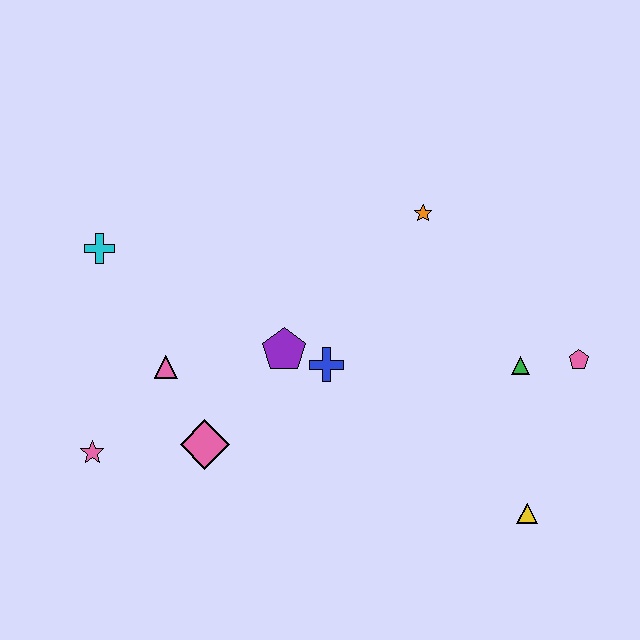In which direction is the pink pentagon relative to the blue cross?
The pink pentagon is to the right of the blue cross.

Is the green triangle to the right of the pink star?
Yes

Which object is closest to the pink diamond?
The pink triangle is closest to the pink diamond.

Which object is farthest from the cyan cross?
The yellow triangle is farthest from the cyan cross.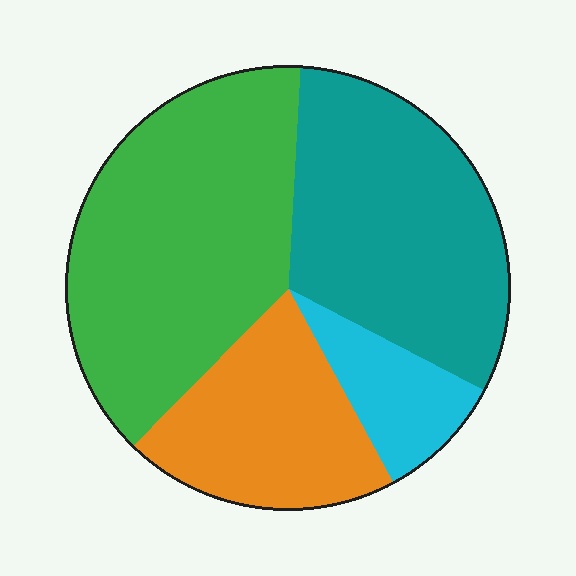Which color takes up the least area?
Cyan, at roughly 10%.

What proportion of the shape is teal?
Teal covers 32% of the shape.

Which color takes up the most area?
Green, at roughly 40%.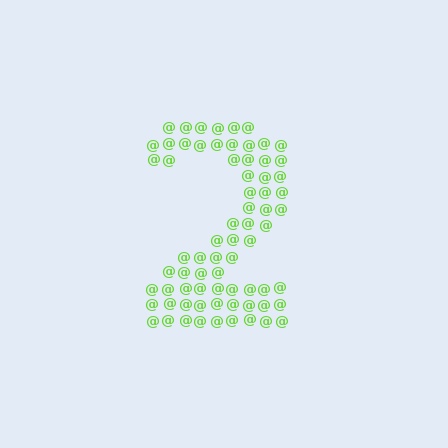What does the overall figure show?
The overall figure shows the digit 2.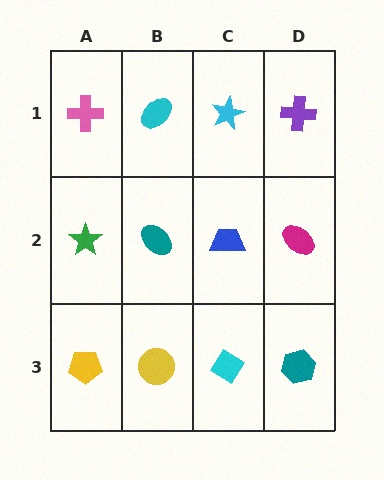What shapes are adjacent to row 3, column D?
A magenta ellipse (row 2, column D), a cyan diamond (row 3, column C).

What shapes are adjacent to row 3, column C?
A blue trapezoid (row 2, column C), a yellow circle (row 3, column B), a teal hexagon (row 3, column D).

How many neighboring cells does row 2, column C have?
4.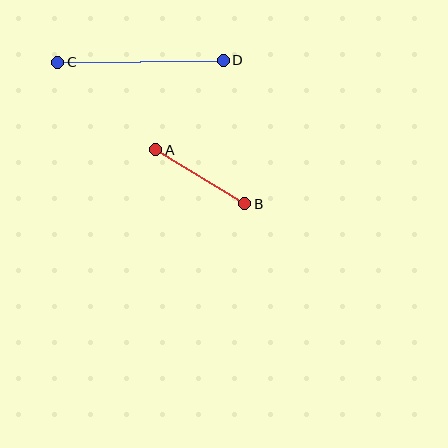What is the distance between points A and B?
The distance is approximately 104 pixels.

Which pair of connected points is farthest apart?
Points C and D are farthest apart.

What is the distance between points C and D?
The distance is approximately 165 pixels.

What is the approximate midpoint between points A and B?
The midpoint is at approximately (200, 177) pixels.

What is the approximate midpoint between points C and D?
The midpoint is at approximately (141, 61) pixels.